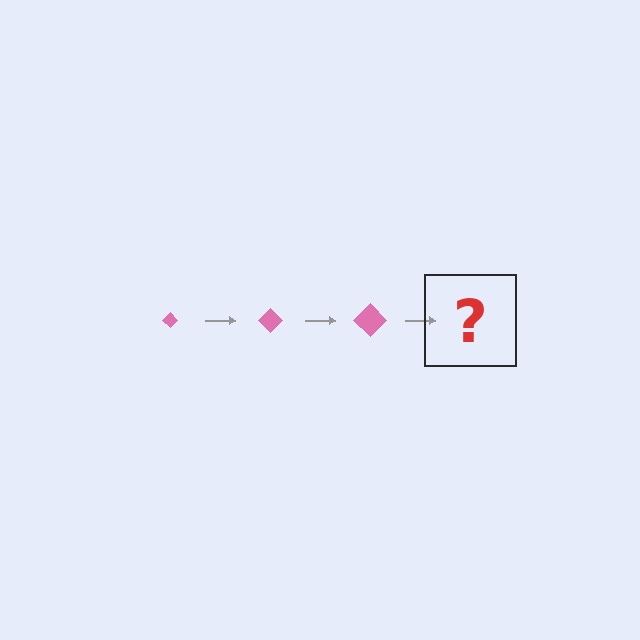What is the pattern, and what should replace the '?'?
The pattern is that the diamond gets progressively larger each step. The '?' should be a pink diamond, larger than the previous one.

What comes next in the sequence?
The next element should be a pink diamond, larger than the previous one.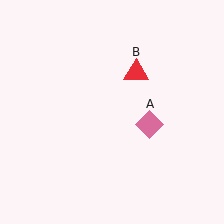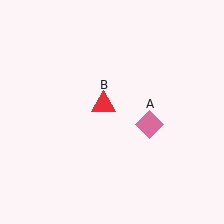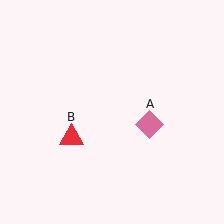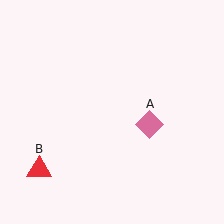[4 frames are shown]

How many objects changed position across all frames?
1 object changed position: red triangle (object B).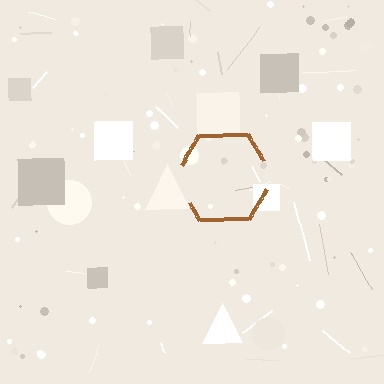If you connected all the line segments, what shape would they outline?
They would outline a hexagon.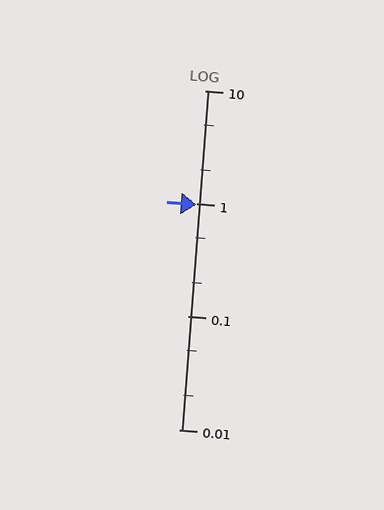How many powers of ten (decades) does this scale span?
The scale spans 3 decades, from 0.01 to 10.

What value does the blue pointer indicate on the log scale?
The pointer indicates approximately 0.97.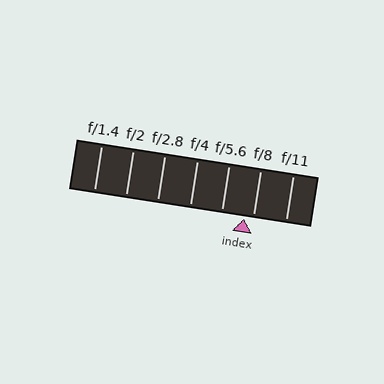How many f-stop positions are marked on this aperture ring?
There are 7 f-stop positions marked.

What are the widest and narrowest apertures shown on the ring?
The widest aperture shown is f/1.4 and the narrowest is f/11.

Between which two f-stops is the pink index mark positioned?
The index mark is between f/5.6 and f/8.